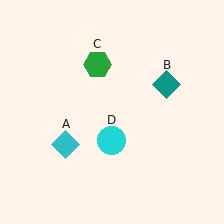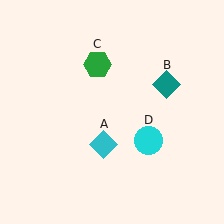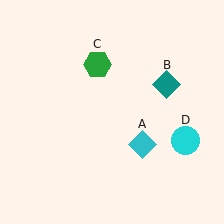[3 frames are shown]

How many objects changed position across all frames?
2 objects changed position: cyan diamond (object A), cyan circle (object D).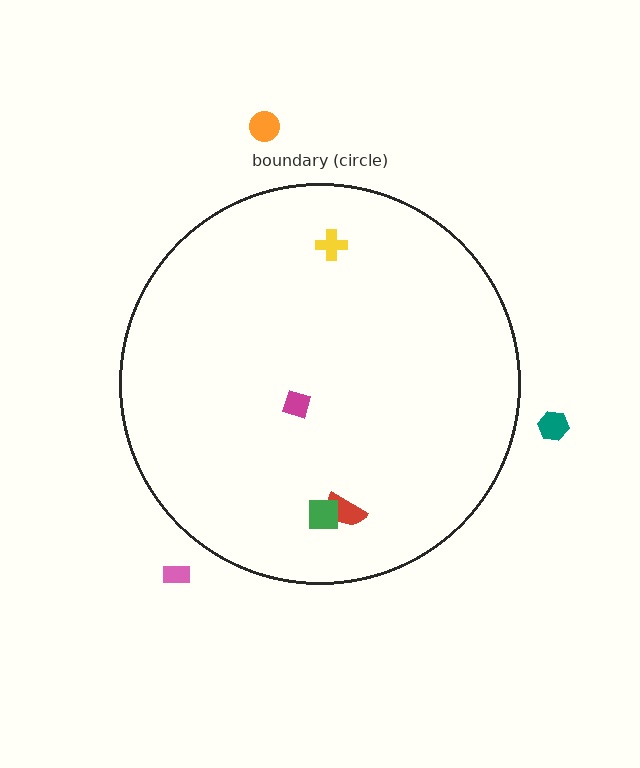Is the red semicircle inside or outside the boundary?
Inside.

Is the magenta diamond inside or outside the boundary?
Inside.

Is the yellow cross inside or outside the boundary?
Inside.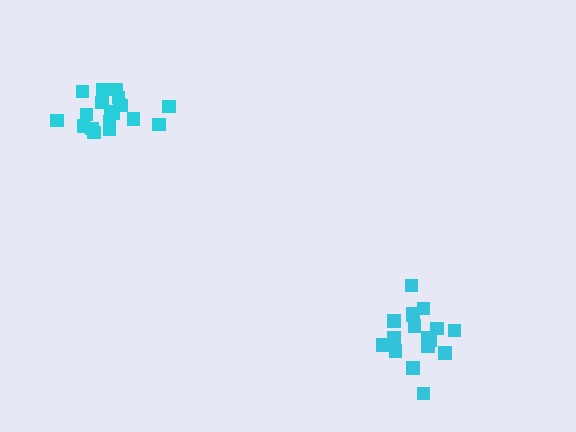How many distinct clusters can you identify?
There are 2 distinct clusters.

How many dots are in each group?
Group 1: 19 dots, Group 2: 17 dots (36 total).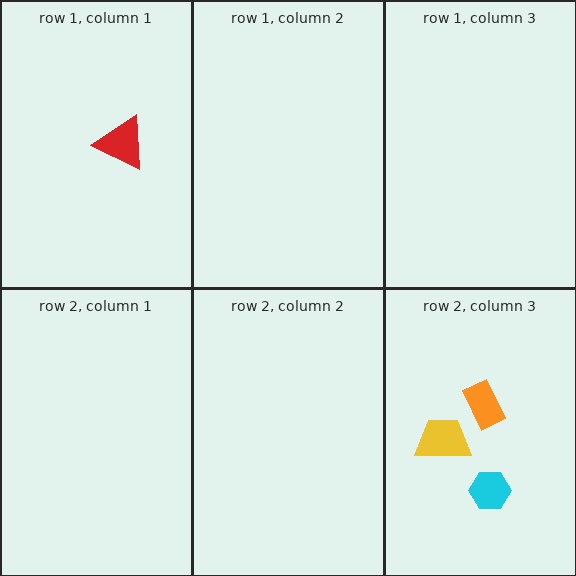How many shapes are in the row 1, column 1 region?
1.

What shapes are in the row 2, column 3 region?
The orange rectangle, the yellow trapezoid, the cyan hexagon.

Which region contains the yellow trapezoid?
The row 2, column 3 region.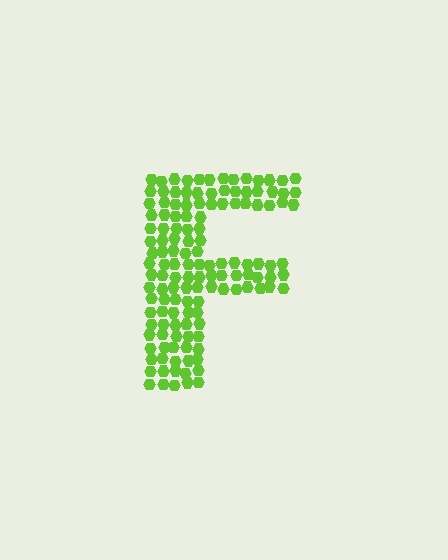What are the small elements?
The small elements are hexagons.